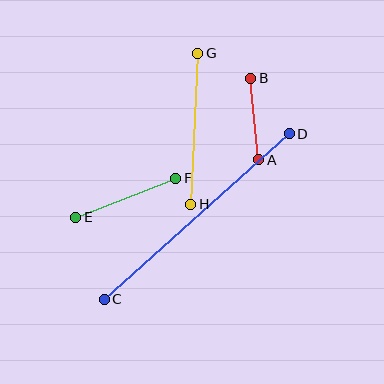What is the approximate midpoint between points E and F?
The midpoint is at approximately (126, 198) pixels.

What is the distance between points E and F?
The distance is approximately 107 pixels.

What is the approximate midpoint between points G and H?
The midpoint is at approximately (194, 129) pixels.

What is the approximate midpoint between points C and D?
The midpoint is at approximately (197, 216) pixels.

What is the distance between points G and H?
The distance is approximately 151 pixels.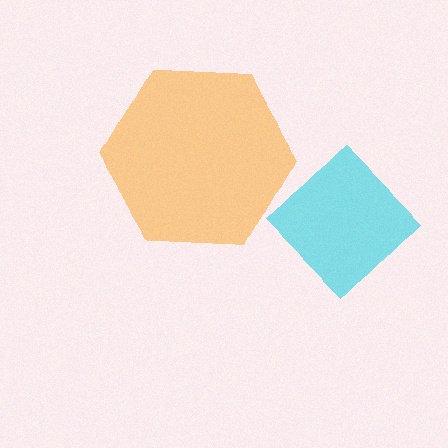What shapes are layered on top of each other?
The layered shapes are: an orange hexagon, a cyan diamond.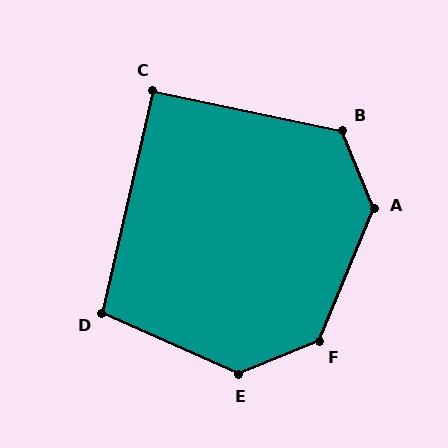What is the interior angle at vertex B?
Approximately 124 degrees (obtuse).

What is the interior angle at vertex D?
Approximately 101 degrees (obtuse).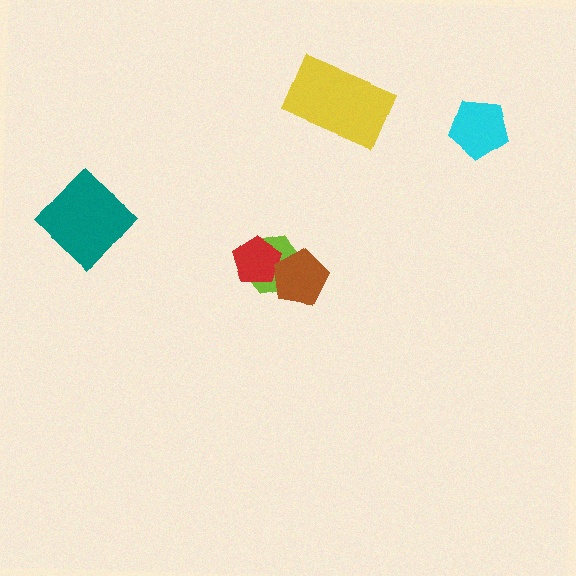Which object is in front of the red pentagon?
The brown pentagon is in front of the red pentagon.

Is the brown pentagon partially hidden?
No, no other shape covers it.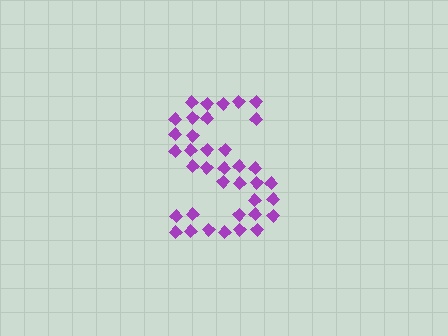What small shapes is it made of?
It is made of small diamonds.